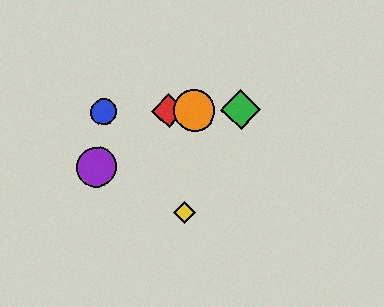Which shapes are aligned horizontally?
The red diamond, the blue circle, the green diamond, the orange circle are aligned horizontally.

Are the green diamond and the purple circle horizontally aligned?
No, the green diamond is at y≈110 and the purple circle is at y≈167.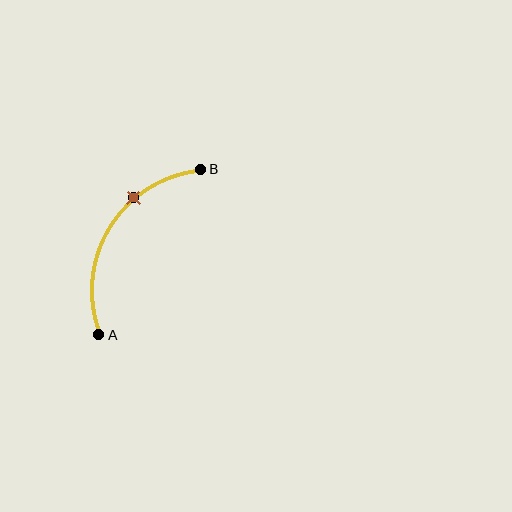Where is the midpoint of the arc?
The arc midpoint is the point on the curve farthest from the straight line joining A and B. It sits to the left of that line.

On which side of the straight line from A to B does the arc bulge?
The arc bulges to the left of the straight line connecting A and B.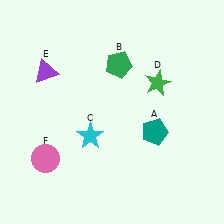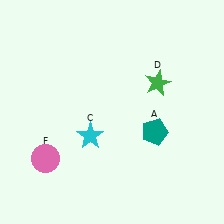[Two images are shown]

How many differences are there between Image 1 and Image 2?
There are 2 differences between the two images.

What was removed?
The green pentagon (B), the purple triangle (E) were removed in Image 2.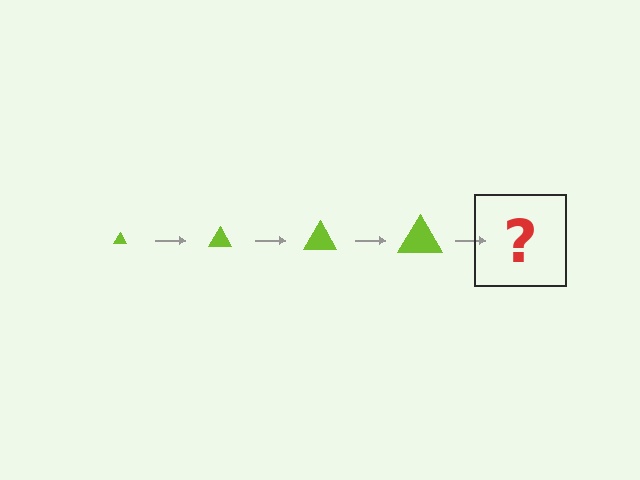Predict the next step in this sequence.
The next step is a lime triangle, larger than the previous one.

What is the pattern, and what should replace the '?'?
The pattern is that the triangle gets progressively larger each step. The '?' should be a lime triangle, larger than the previous one.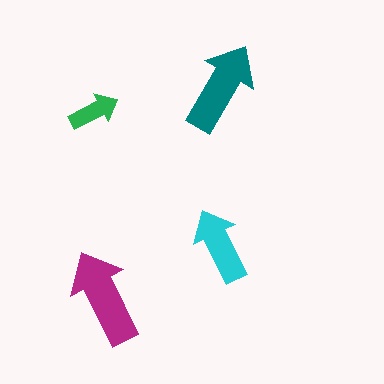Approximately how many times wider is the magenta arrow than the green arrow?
About 2 times wider.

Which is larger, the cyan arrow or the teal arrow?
The teal one.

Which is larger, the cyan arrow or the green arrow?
The cyan one.